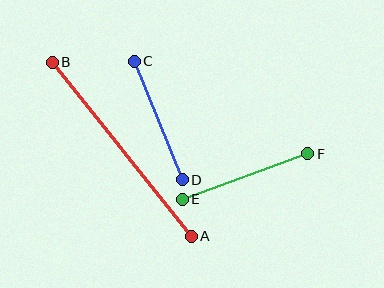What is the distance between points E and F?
The distance is approximately 134 pixels.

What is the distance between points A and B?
The distance is approximately 223 pixels.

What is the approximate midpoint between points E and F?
The midpoint is at approximately (245, 176) pixels.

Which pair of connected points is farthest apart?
Points A and B are farthest apart.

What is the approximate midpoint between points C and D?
The midpoint is at approximately (158, 121) pixels.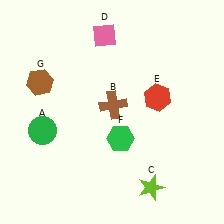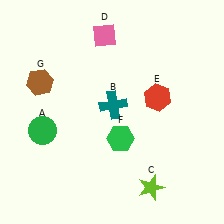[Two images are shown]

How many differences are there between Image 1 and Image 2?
There is 1 difference between the two images.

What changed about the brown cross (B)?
In Image 1, B is brown. In Image 2, it changed to teal.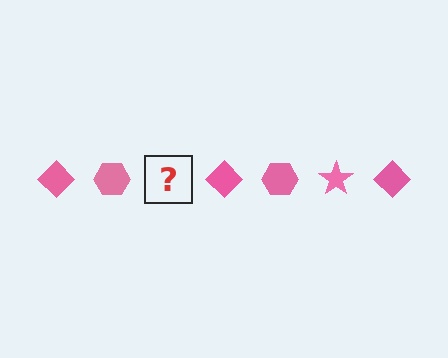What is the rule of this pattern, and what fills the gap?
The rule is that the pattern cycles through diamond, hexagon, star shapes in pink. The gap should be filled with a pink star.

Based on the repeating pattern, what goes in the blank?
The blank should be a pink star.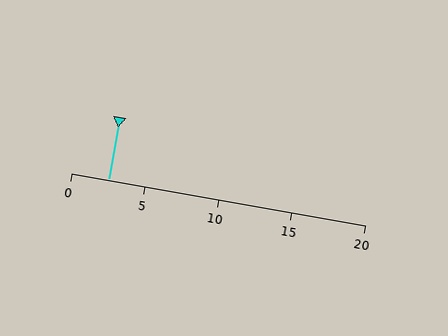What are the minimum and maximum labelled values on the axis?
The axis runs from 0 to 20.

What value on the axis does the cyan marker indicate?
The marker indicates approximately 2.5.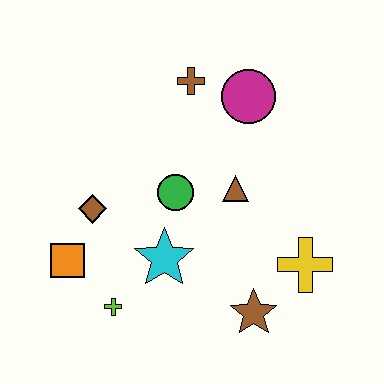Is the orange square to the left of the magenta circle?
Yes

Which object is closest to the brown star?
The yellow cross is closest to the brown star.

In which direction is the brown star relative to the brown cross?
The brown star is below the brown cross.